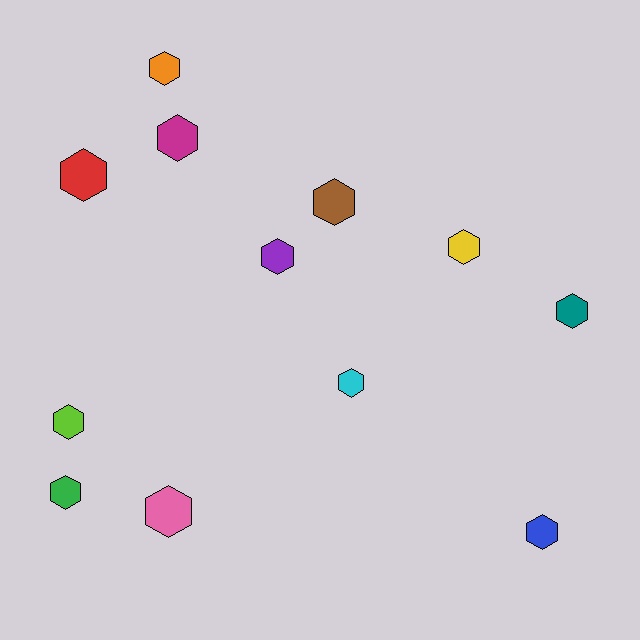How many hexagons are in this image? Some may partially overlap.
There are 12 hexagons.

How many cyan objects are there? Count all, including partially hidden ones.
There is 1 cyan object.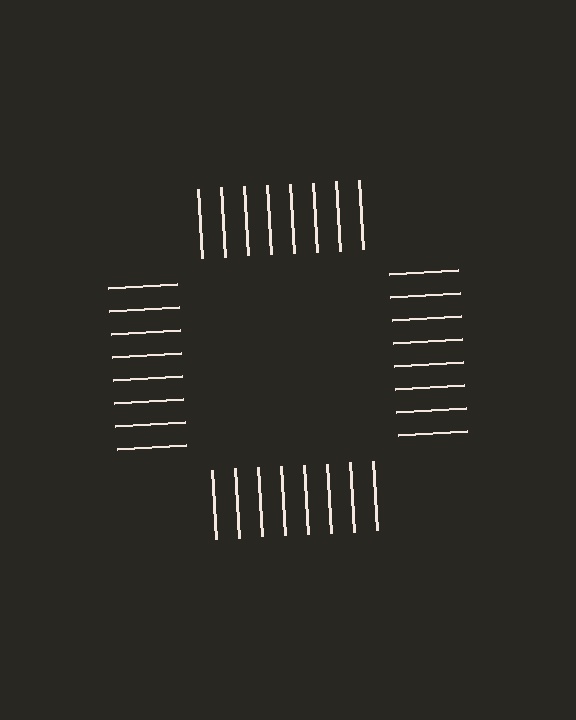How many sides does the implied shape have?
4 sides — the line-ends trace a square.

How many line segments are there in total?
32 — 8 along each of the 4 edges.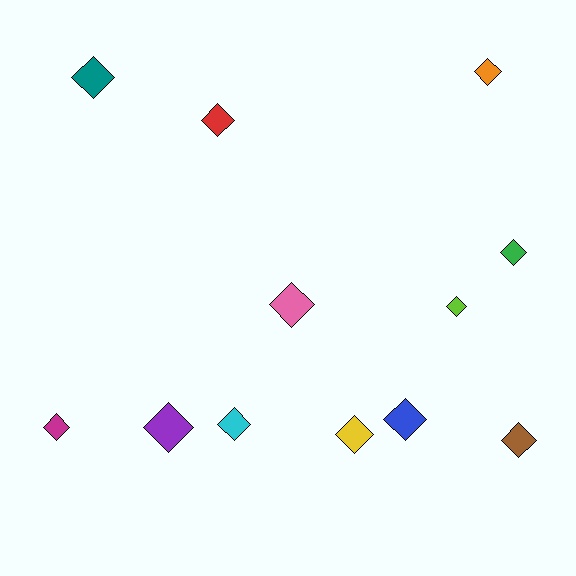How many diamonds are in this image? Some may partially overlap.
There are 12 diamonds.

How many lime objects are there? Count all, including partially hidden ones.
There is 1 lime object.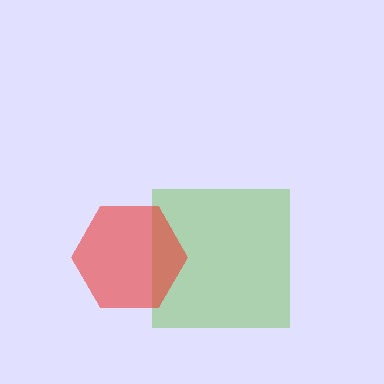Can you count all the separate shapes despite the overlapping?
Yes, there are 2 separate shapes.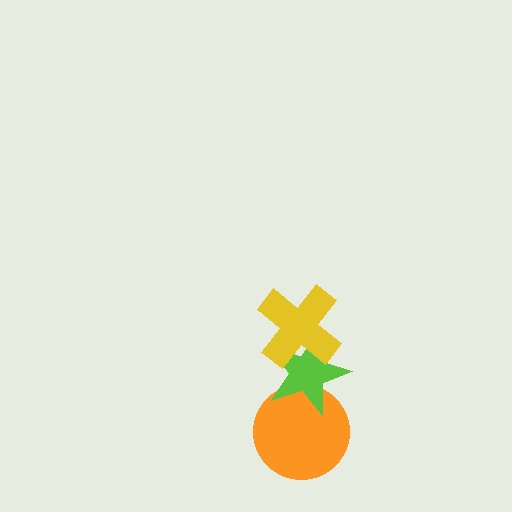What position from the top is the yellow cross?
The yellow cross is 1st from the top.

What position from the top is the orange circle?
The orange circle is 3rd from the top.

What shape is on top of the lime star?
The yellow cross is on top of the lime star.